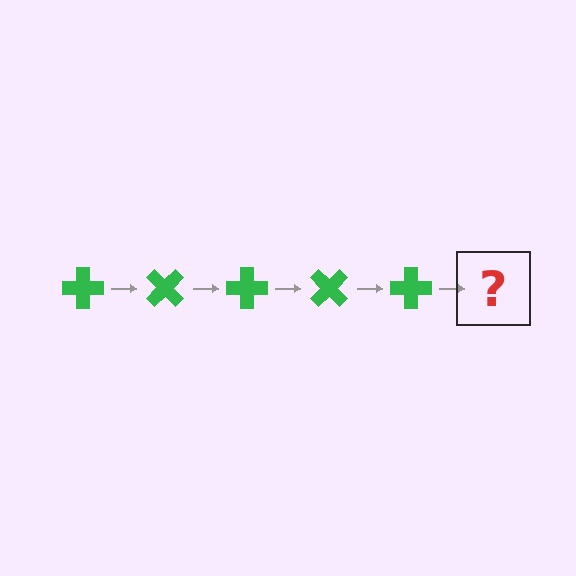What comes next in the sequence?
The next element should be a green cross rotated 225 degrees.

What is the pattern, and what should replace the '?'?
The pattern is that the cross rotates 45 degrees each step. The '?' should be a green cross rotated 225 degrees.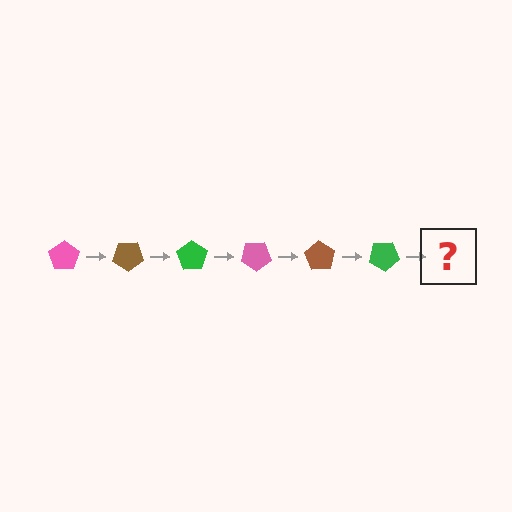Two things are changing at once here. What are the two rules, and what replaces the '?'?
The two rules are that it rotates 35 degrees each step and the color cycles through pink, brown, and green. The '?' should be a pink pentagon, rotated 210 degrees from the start.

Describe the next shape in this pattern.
It should be a pink pentagon, rotated 210 degrees from the start.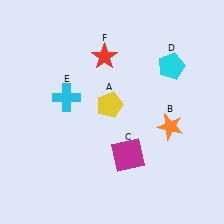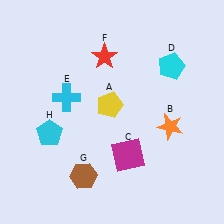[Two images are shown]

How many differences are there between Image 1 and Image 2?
There are 2 differences between the two images.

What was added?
A brown hexagon (G), a cyan pentagon (H) were added in Image 2.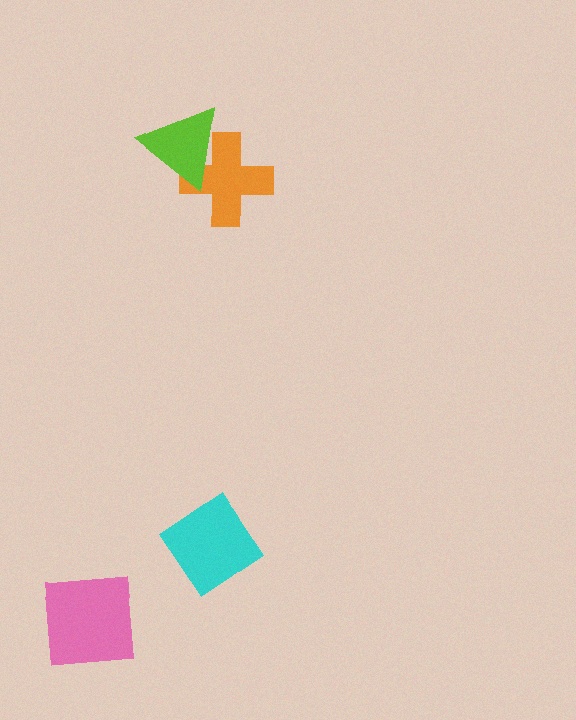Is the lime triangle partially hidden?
No, no other shape covers it.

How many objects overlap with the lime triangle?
1 object overlaps with the lime triangle.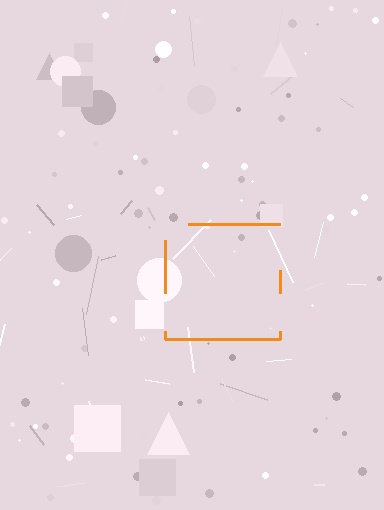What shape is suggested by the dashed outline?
The dashed outline suggests a square.